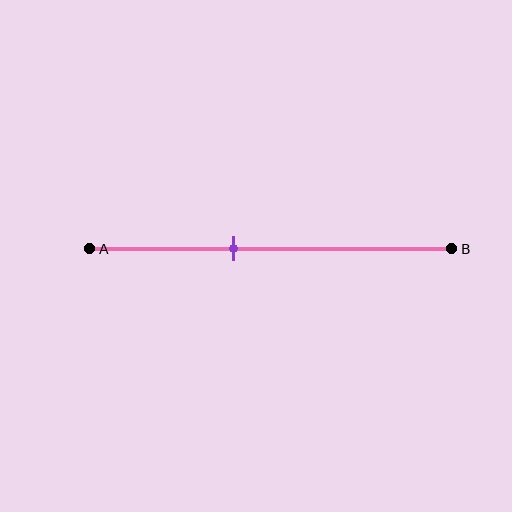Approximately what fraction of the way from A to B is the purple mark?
The purple mark is approximately 40% of the way from A to B.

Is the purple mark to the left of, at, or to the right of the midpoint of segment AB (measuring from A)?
The purple mark is to the left of the midpoint of segment AB.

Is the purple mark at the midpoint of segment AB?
No, the mark is at about 40% from A, not at the 50% midpoint.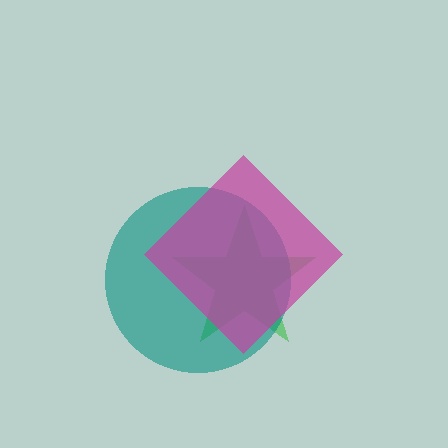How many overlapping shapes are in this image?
There are 3 overlapping shapes in the image.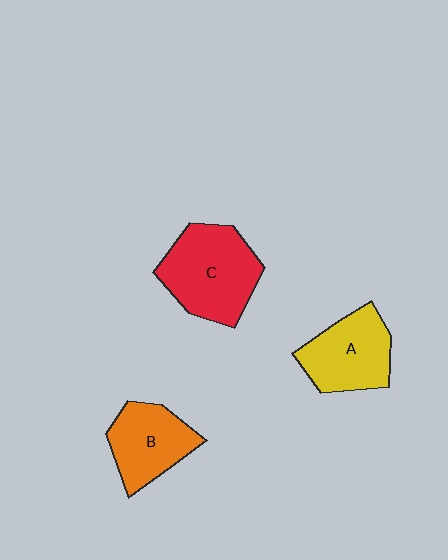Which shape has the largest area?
Shape C (red).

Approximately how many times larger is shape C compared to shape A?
Approximately 1.3 times.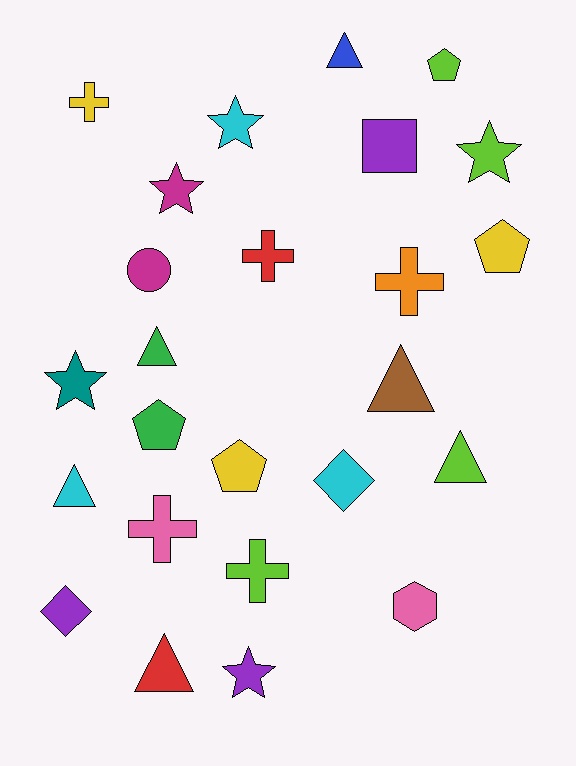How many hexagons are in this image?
There is 1 hexagon.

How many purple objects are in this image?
There are 3 purple objects.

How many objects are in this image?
There are 25 objects.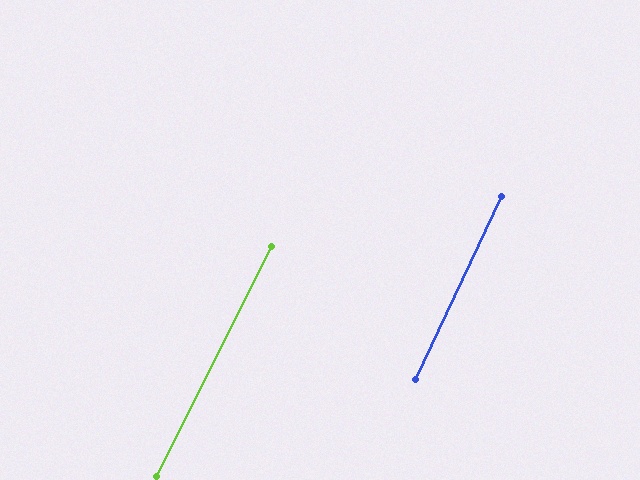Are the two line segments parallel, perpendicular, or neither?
Parallel — their directions differ by only 1.4°.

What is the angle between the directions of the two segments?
Approximately 1 degree.